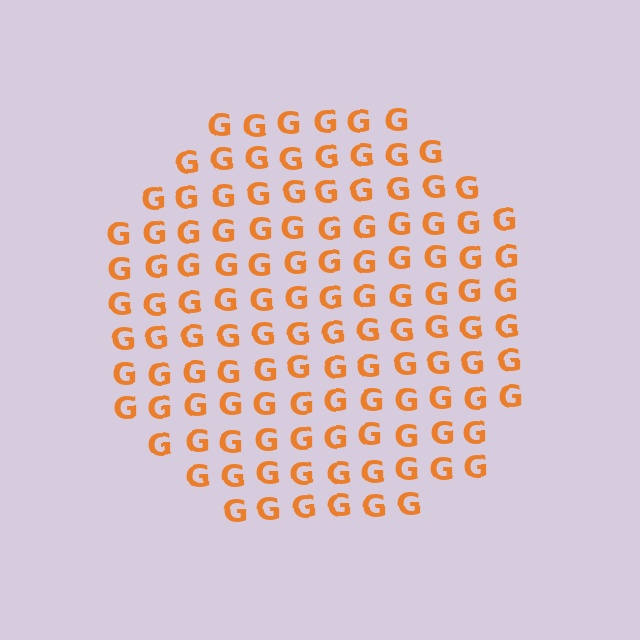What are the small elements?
The small elements are letter G's.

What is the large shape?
The large shape is a circle.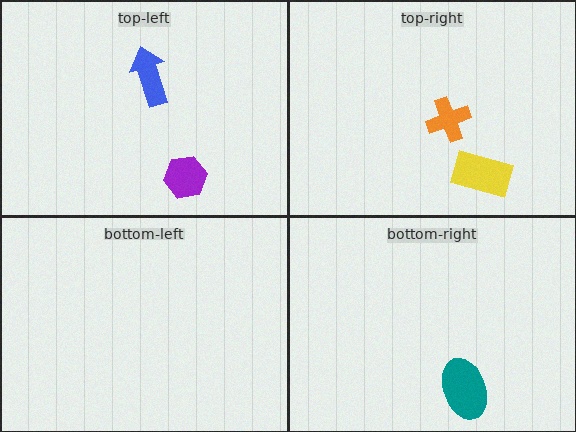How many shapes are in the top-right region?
2.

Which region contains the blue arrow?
The top-left region.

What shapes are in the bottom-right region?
The teal ellipse.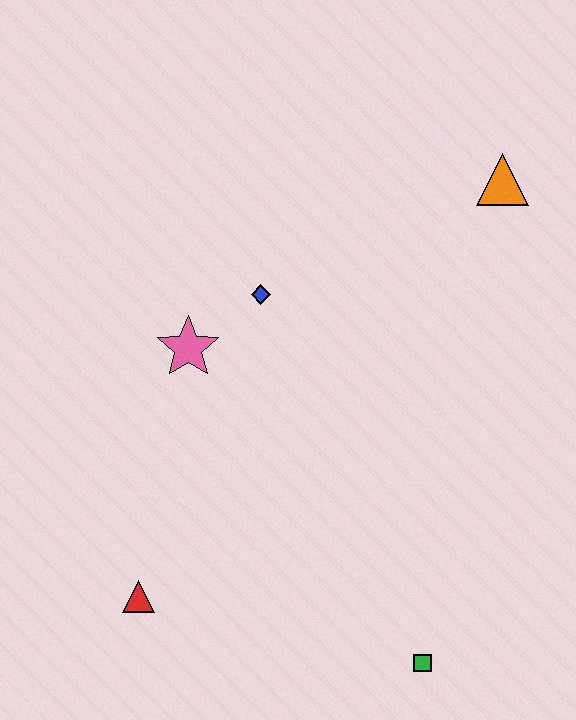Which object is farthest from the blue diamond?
The green square is farthest from the blue diamond.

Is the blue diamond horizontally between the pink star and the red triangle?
No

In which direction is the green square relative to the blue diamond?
The green square is below the blue diamond.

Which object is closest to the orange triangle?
The blue diamond is closest to the orange triangle.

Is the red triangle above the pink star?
No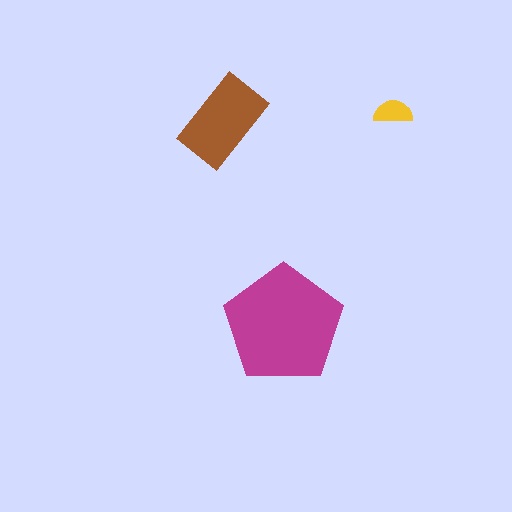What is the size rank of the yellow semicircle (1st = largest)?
3rd.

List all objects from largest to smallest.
The magenta pentagon, the brown rectangle, the yellow semicircle.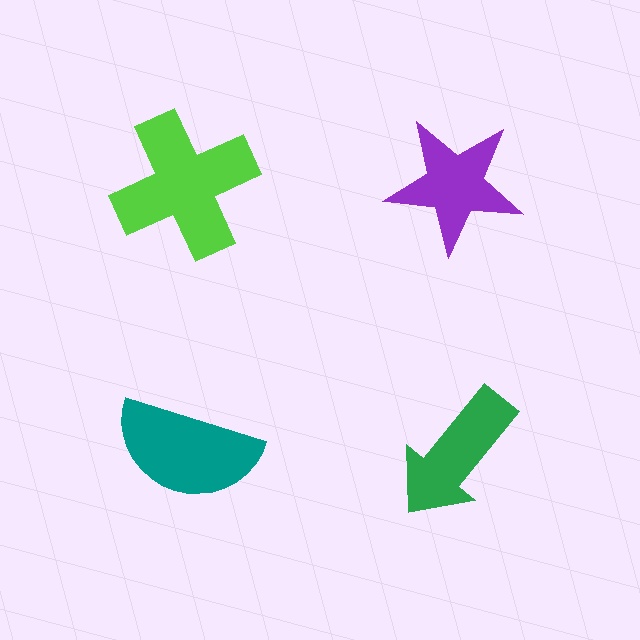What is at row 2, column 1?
A teal semicircle.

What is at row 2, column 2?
A green arrow.